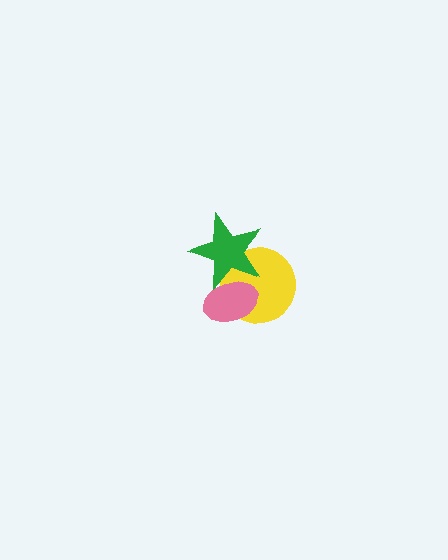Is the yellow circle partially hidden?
Yes, it is partially covered by another shape.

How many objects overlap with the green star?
2 objects overlap with the green star.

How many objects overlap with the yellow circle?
2 objects overlap with the yellow circle.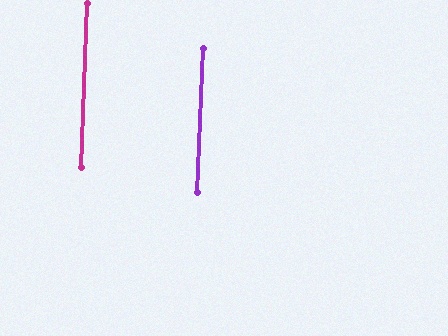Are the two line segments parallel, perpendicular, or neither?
Parallel — their directions differ by only 0.5°.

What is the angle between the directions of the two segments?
Approximately 0 degrees.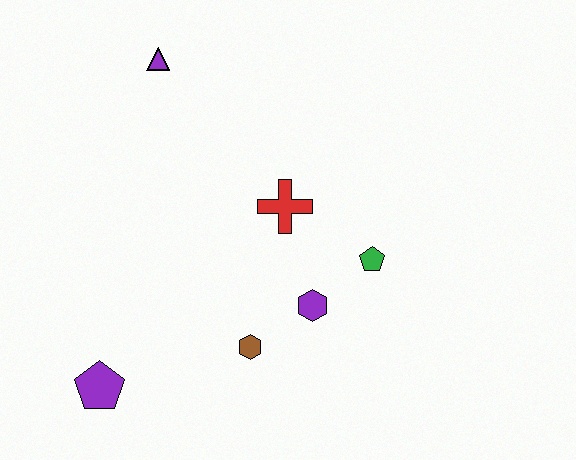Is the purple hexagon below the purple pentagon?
No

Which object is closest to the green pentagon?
The purple hexagon is closest to the green pentagon.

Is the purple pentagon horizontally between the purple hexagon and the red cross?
No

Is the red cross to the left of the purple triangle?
No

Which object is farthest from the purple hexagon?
The purple triangle is farthest from the purple hexagon.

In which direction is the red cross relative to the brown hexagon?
The red cross is above the brown hexagon.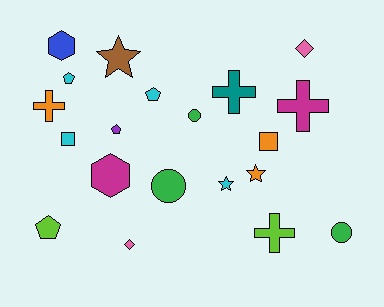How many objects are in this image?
There are 20 objects.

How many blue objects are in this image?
There is 1 blue object.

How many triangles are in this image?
There are no triangles.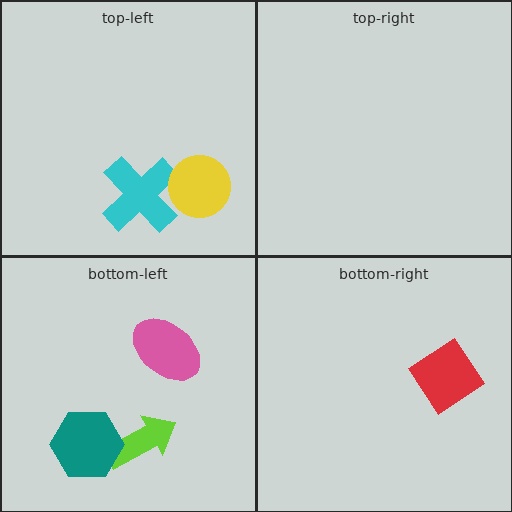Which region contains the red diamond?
The bottom-right region.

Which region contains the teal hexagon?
The bottom-left region.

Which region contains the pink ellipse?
The bottom-left region.